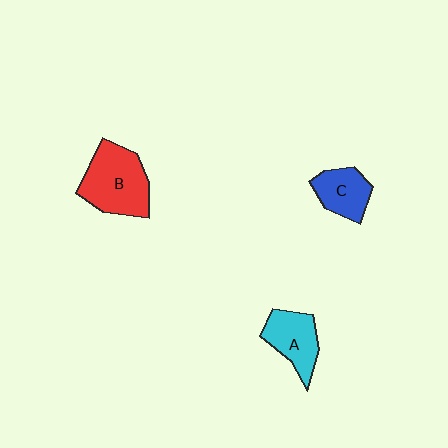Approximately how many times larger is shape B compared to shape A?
Approximately 1.5 times.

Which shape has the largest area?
Shape B (red).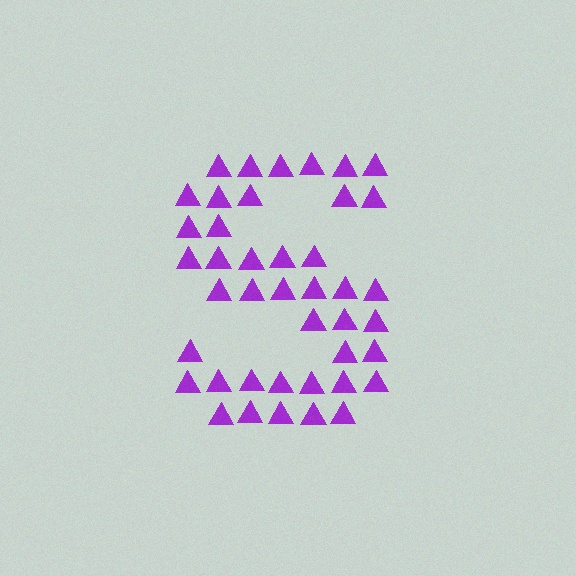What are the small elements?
The small elements are triangles.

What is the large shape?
The large shape is the letter S.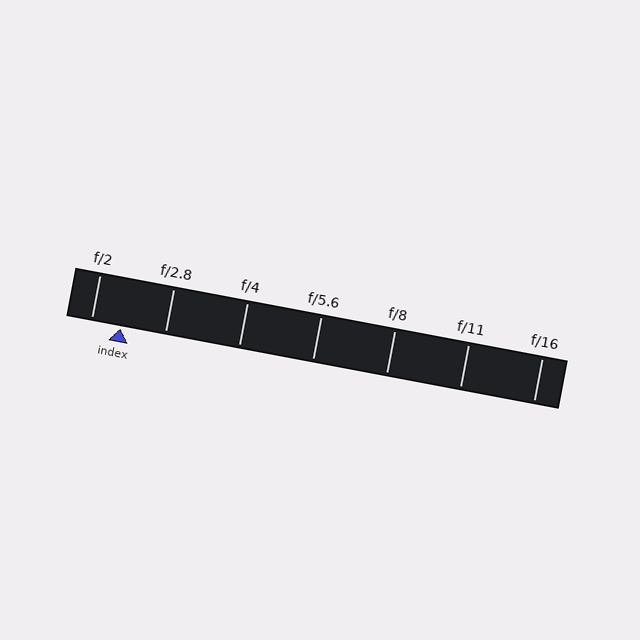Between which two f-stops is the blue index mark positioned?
The index mark is between f/2 and f/2.8.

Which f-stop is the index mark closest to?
The index mark is closest to f/2.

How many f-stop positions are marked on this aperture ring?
There are 7 f-stop positions marked.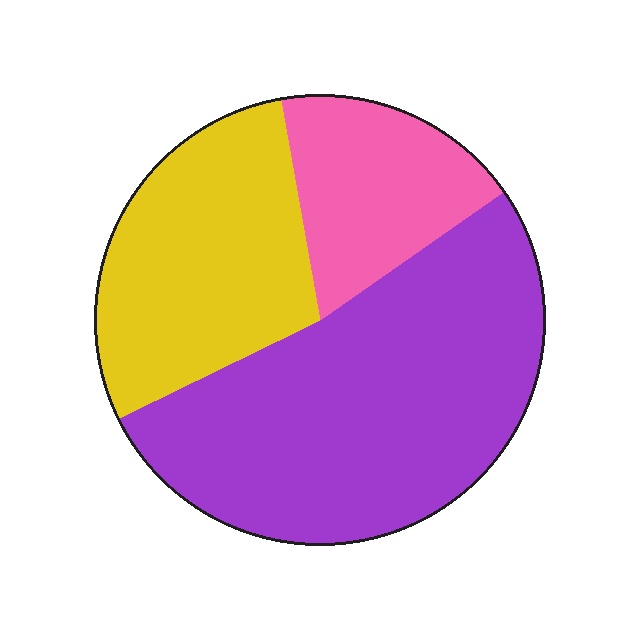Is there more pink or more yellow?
Yellow.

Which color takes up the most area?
Purple, at roughly 50%.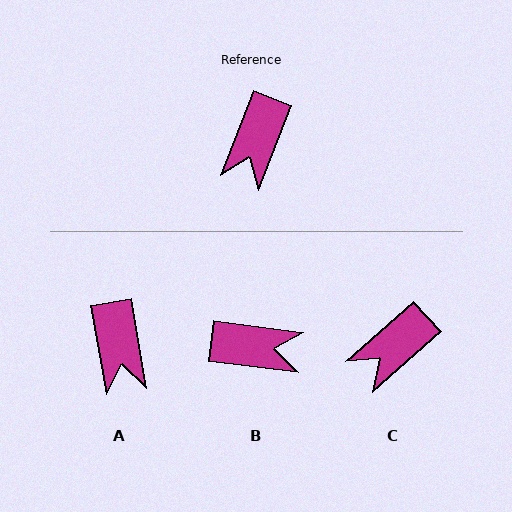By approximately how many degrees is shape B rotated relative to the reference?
Approximately 104 degrees counter-clockwise.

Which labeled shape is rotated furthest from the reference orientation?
B, about 104 degrees away.